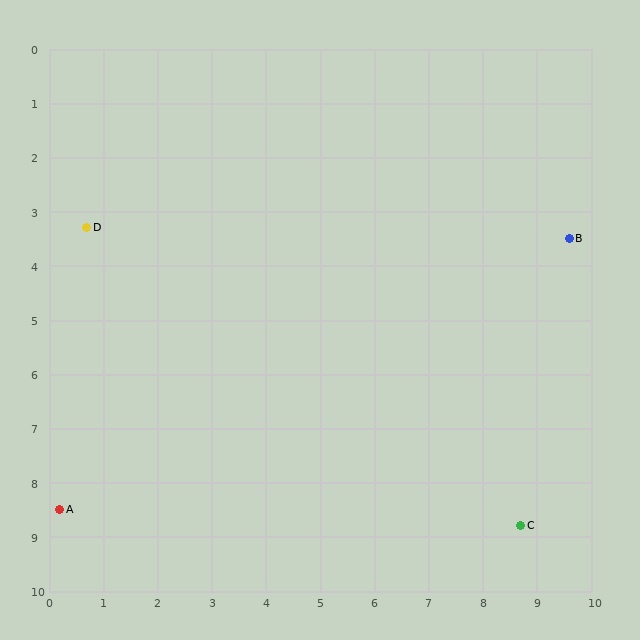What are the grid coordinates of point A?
Point A is at approximately (0.2, 8.5).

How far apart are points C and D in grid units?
Points C and D are about 9.7 grid units apart.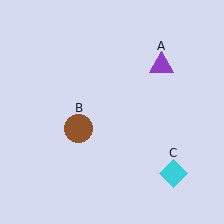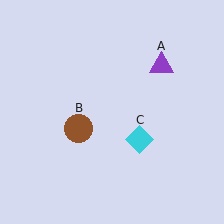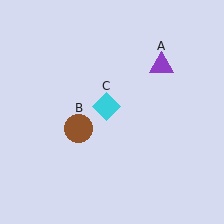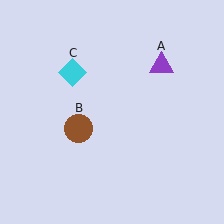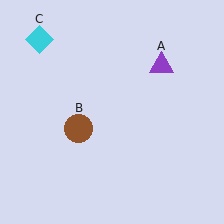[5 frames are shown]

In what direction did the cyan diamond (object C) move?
The cyan diamond (object C) moved up and to the left.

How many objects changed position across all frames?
1 object changed position: cyan diamond (object C).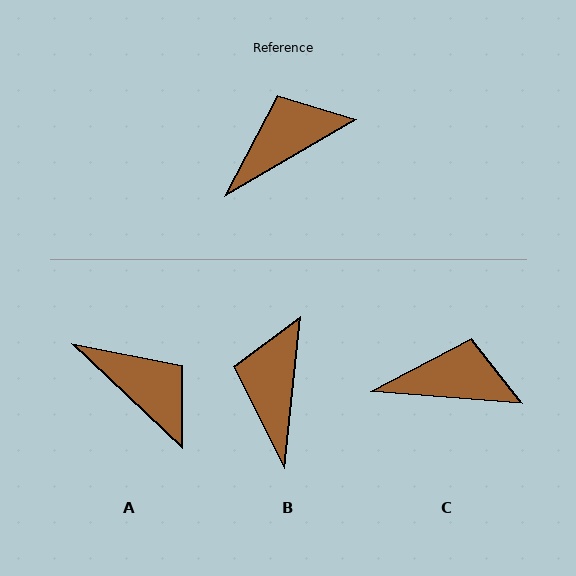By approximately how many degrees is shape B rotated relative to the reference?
Approximately 54 degrees counter-clockwise.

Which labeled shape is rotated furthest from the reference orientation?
A, about 74 degrees away.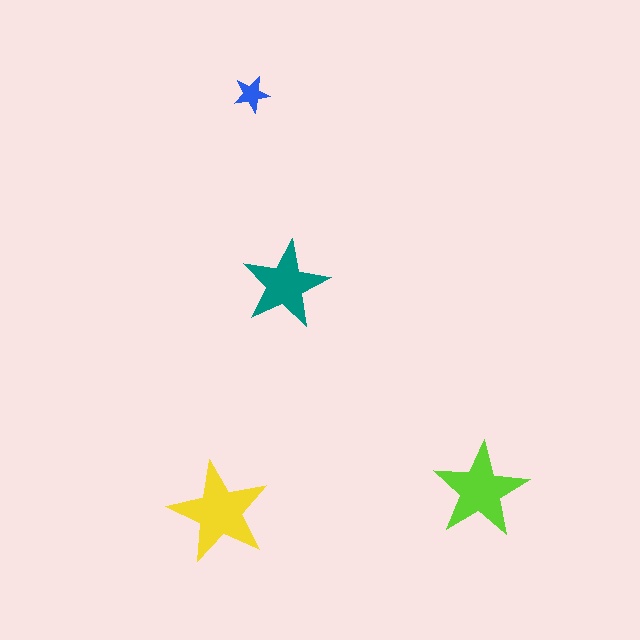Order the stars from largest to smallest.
the yellow one, the lime one, the teal one, the blue one.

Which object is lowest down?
The yellow star is bottommost.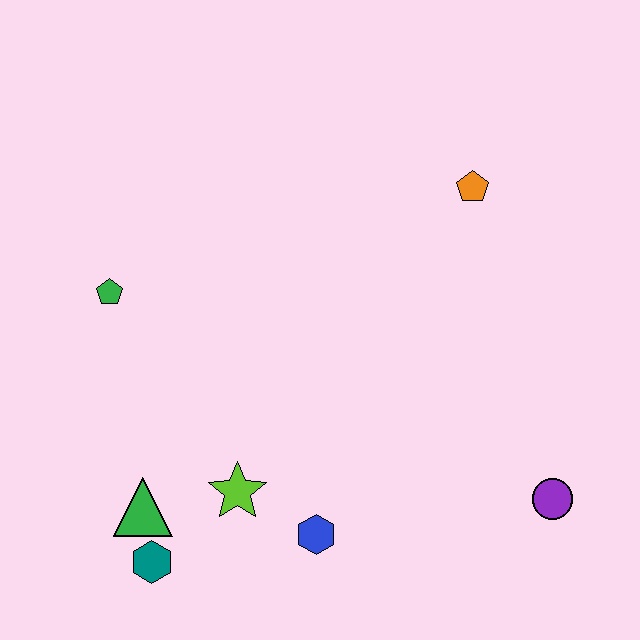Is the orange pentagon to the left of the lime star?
No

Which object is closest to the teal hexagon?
The green triangle is closest to the teal hexagon.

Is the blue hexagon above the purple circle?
No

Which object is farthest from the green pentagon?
The purple circle is farthest from the green pentagon.